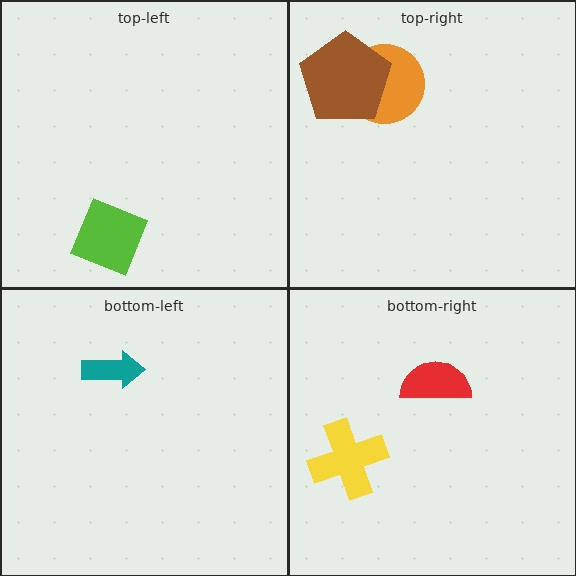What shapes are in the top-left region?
The lime diamond.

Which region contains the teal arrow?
The bottom-left region.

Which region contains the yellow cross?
The bottom-right region.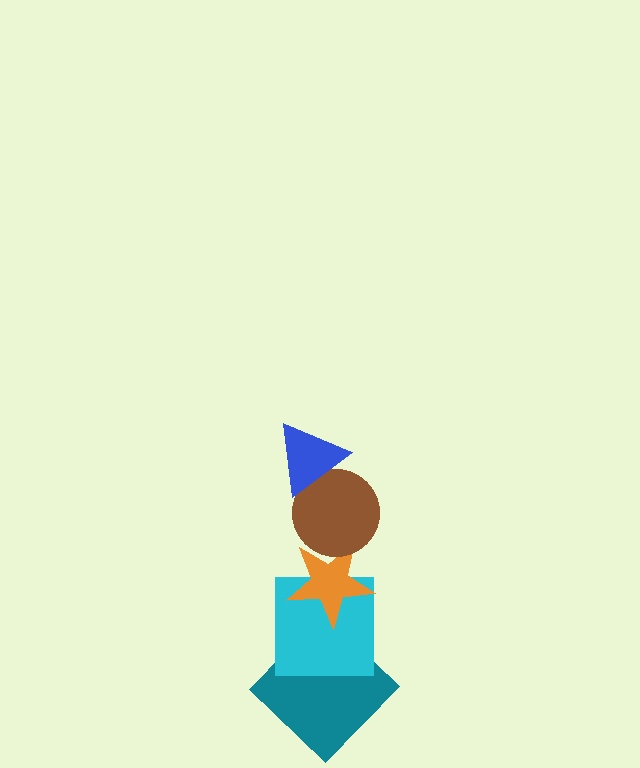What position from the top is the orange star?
The orange star is 3rd from the top.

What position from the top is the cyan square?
The cyan square is 4th from the top.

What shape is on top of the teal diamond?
The cyan square is on top of the teal diamond.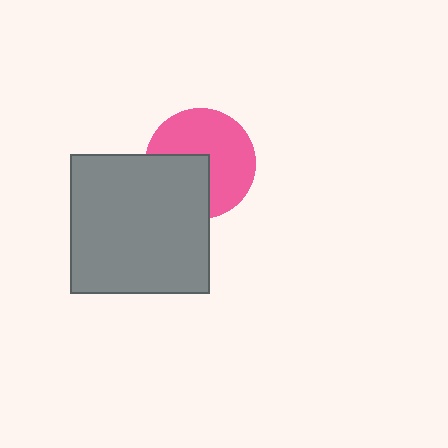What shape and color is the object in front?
The object in front is a gray square.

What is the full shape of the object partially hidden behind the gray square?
The partially hidden object is a pink circle.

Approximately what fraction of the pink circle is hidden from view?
Roughly 37% of the pink circle is hidden behind the gray square.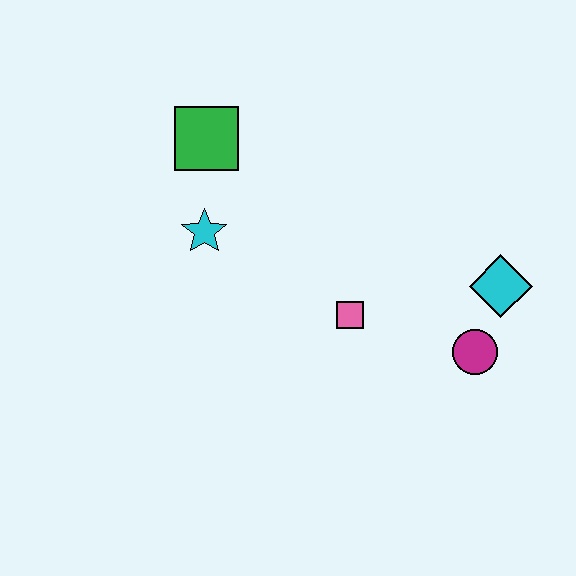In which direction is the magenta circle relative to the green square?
The magenta circle is to the right of the green square.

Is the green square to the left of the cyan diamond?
Yes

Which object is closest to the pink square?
The magenta circle is closest to the pink square.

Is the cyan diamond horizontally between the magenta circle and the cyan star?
No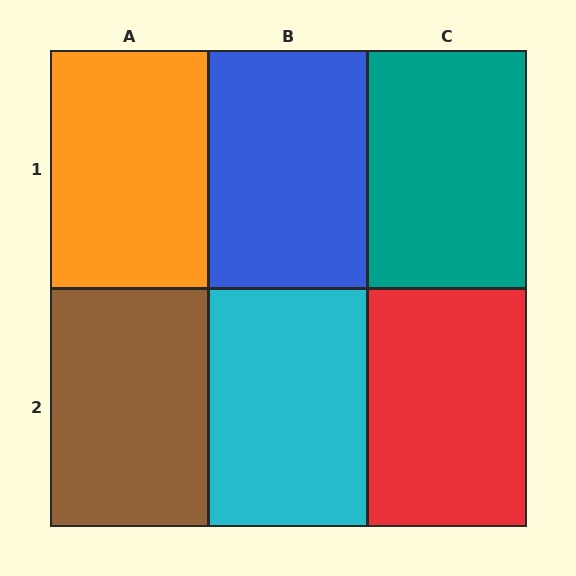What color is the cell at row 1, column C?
Teal.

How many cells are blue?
1 cell is blue.